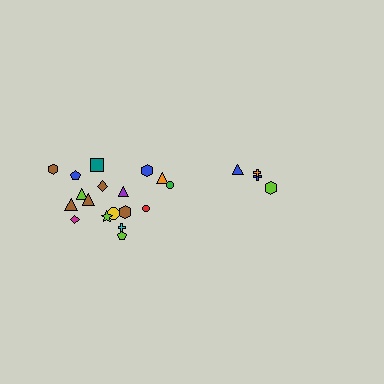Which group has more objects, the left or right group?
The left group.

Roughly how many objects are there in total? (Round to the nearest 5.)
Roughly 20 objects in total.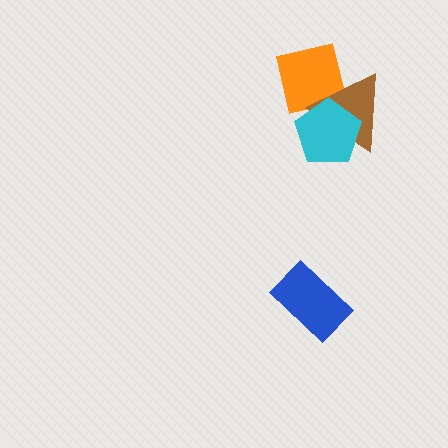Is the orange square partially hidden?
Yes, it is partially covered by another shape.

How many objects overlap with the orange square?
2 objects overlap with the orange square.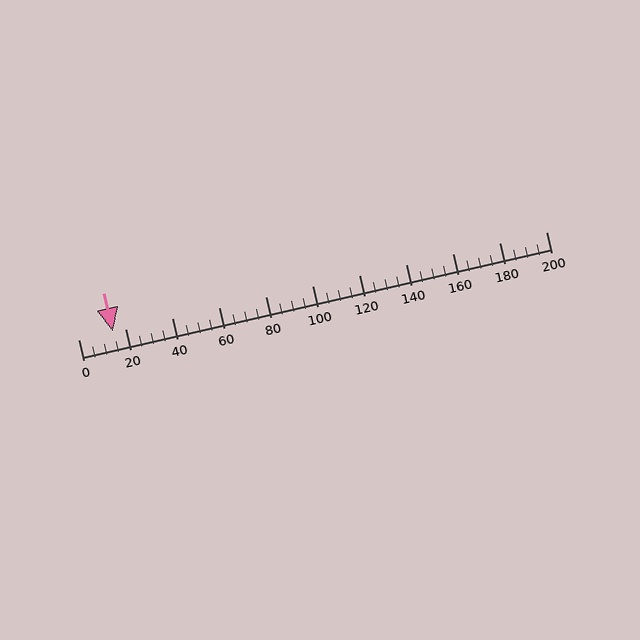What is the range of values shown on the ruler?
The ruler shows values from 0 to 200.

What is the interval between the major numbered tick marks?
The major tick marks are spaced 20 units apart.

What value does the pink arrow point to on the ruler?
The pink arrow points to approximately 15.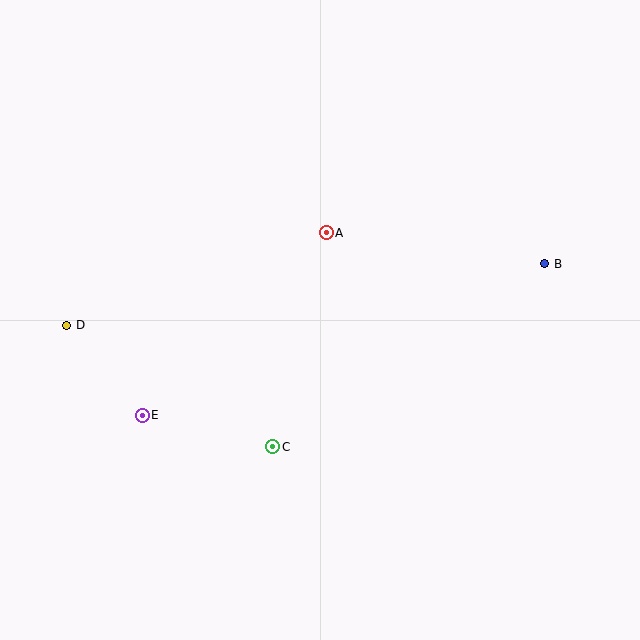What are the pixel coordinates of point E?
Point E is at (142, 415).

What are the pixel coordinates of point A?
Point A is at (326, 233).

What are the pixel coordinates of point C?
Point C is at (273, 447).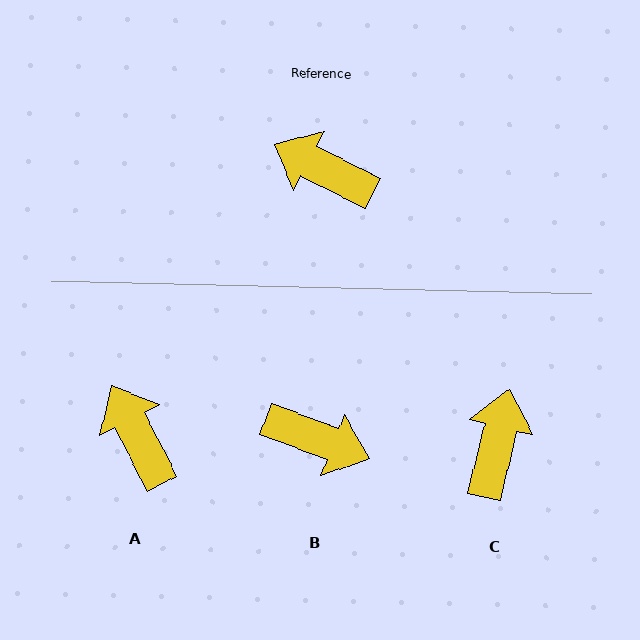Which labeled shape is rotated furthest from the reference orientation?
B, about 174 degrees away.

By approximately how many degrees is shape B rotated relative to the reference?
Approximately 174 degrees clockwise.